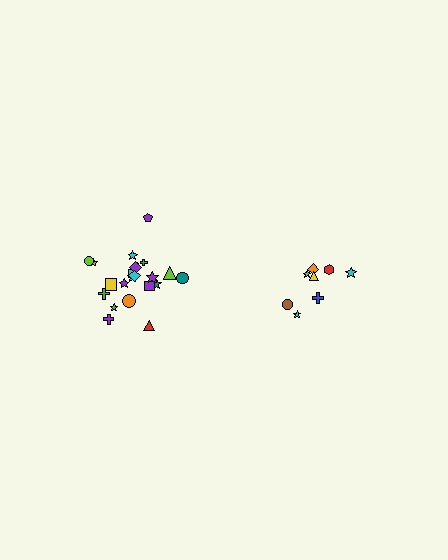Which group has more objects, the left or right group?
The left group.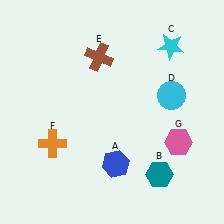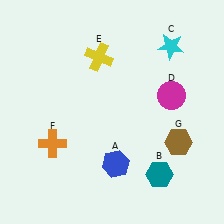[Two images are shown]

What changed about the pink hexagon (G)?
In Image 1, G is pink. In Image 2, it changed to brown.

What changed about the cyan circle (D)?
In Image 1, D is cyan. In Image 2, it changed to magenta.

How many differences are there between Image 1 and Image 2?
There are 3 differences between the two images.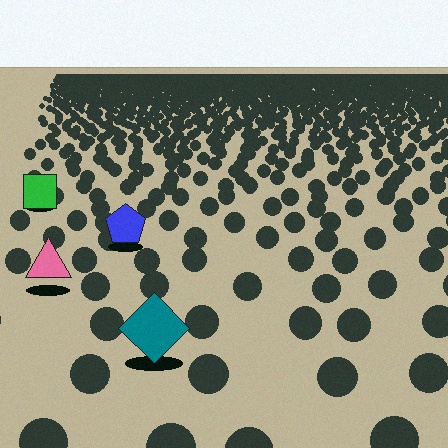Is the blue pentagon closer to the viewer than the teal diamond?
No. The teal diamond is closer — you can tell from the texture gradient: the ground texture is coarser near it.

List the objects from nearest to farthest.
From nearest to farthest: the teal diamond, the pink triangle, the blue pentagon, the green square.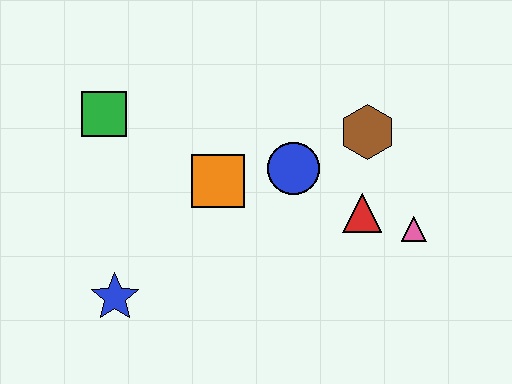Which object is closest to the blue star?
The orange square is closest to the blue star.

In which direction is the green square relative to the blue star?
The green square is above the blue star.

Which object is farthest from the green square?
The pink triangle is farthest from the green square.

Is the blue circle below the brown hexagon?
Yes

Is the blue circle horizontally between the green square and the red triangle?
Yes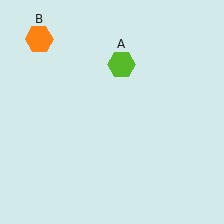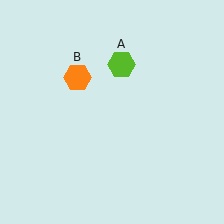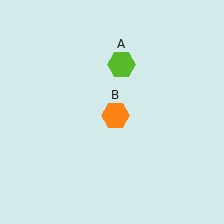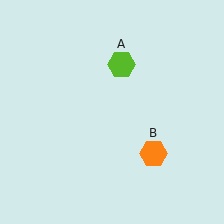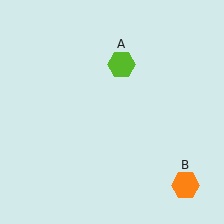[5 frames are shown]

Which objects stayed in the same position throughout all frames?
Lime hexagon (object A) remained stationary.